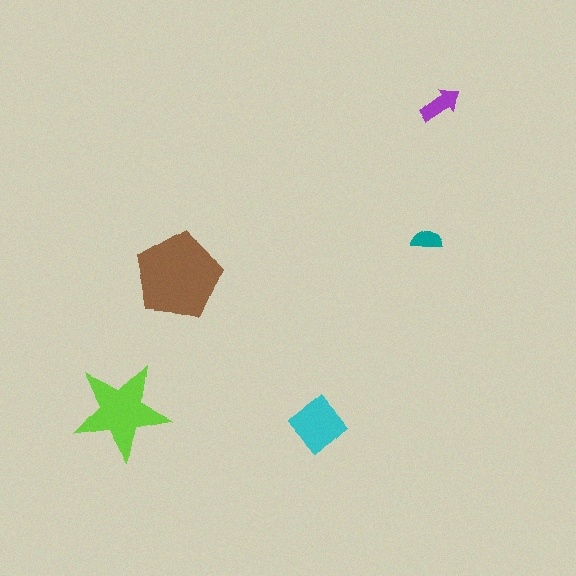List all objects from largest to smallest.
The brown pentagon, the lime star, the cyan diamond, the purple arrow, the teal semicircle.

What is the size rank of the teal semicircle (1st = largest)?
5th.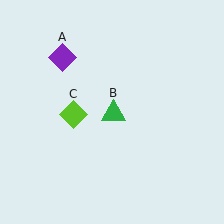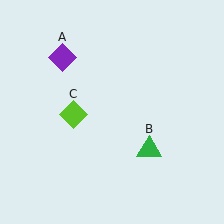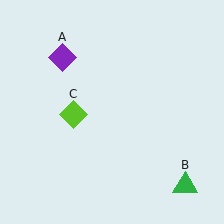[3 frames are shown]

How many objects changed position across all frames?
1 object changed position: green triangle (object B).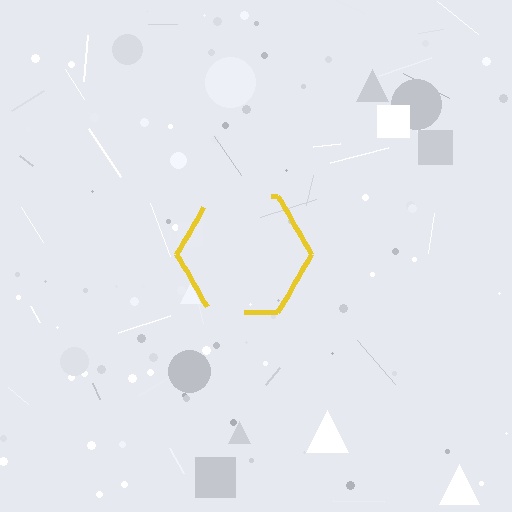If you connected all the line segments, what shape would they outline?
They would outline a hexagon.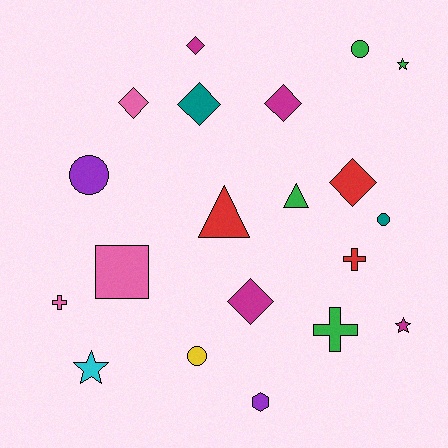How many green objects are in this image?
There are 4 green objects.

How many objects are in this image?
There are 20 objects.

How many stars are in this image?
There are 3 stars.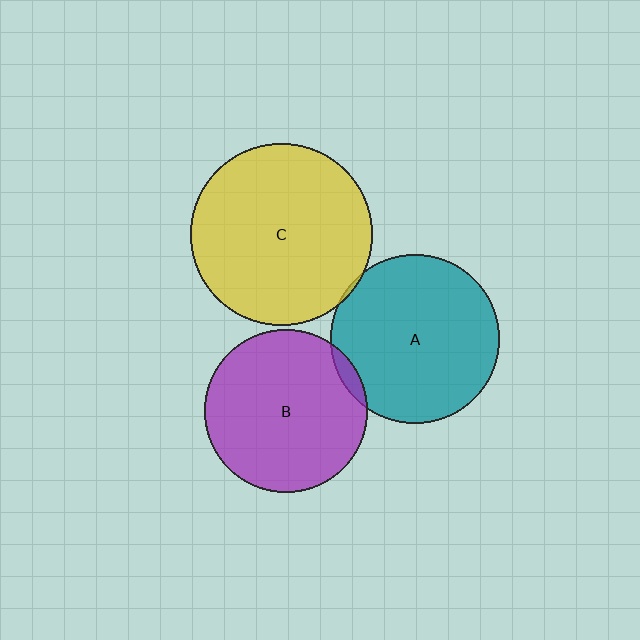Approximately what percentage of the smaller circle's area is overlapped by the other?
Approximately 5%.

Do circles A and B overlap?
Yes.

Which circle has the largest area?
Circle C (yellow).